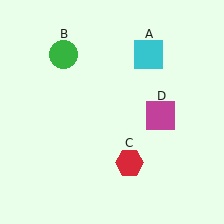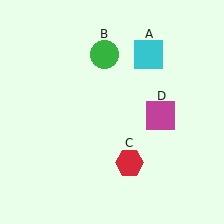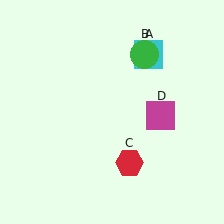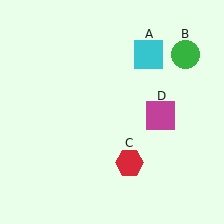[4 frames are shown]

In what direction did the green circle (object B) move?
The green circle (object B) moved right.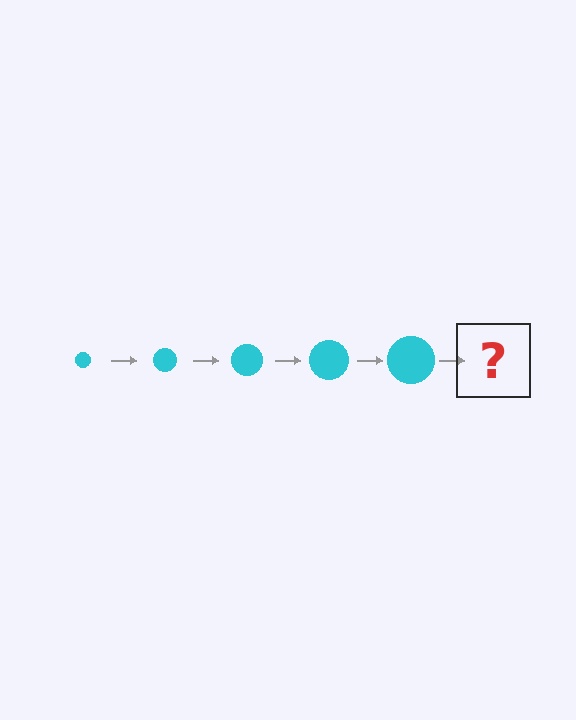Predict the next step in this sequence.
The next step is a cyan circle, larger than the previous one.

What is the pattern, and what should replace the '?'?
The pattern is that the circle gets progressively larger each step. The '?' should be a cyan circle, larger than the previous one.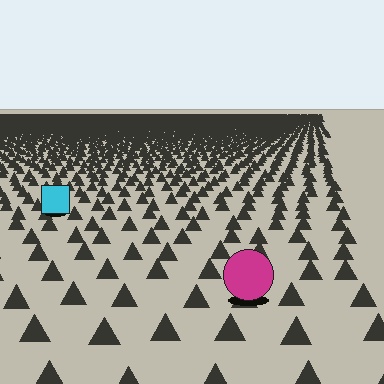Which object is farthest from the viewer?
The cyan square is farthest from the viewer. It appears smaller and the ground texture around it is denser.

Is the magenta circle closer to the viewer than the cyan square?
Yes. The magenta circle is closer — you can tell from the texture gradient: the ground texture is coarser near it.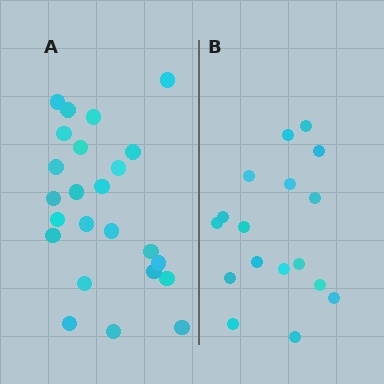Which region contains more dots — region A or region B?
Region A (the left region) has more dots.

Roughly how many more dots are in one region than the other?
Region A has roughly 8 or so more dots than region B.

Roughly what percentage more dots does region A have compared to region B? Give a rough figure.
About 40% more.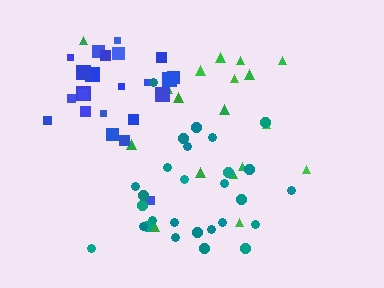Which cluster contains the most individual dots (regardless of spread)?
Teal (28).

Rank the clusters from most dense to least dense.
blue, teal, green.